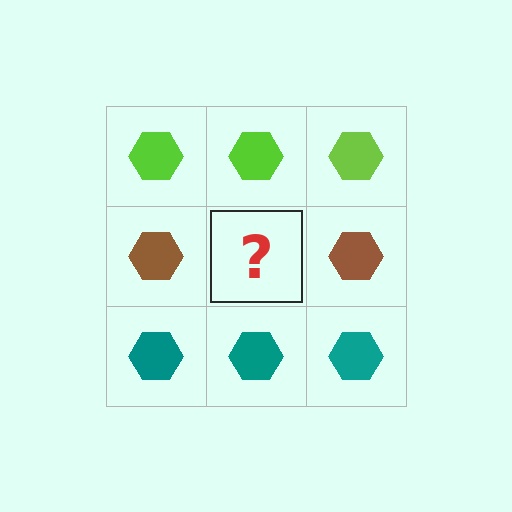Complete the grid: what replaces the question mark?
The question mark should be replaced with a brown hexagon.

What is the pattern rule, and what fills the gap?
The rule is that each row has a consistent color. The gap should be filled with a brown hexagon.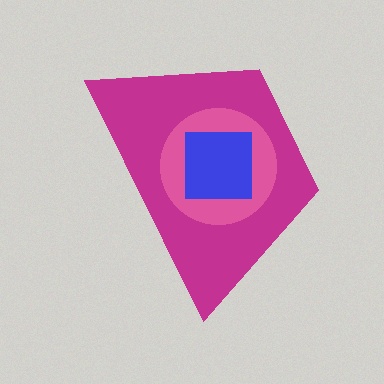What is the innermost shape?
The blue square.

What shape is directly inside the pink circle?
The blue square.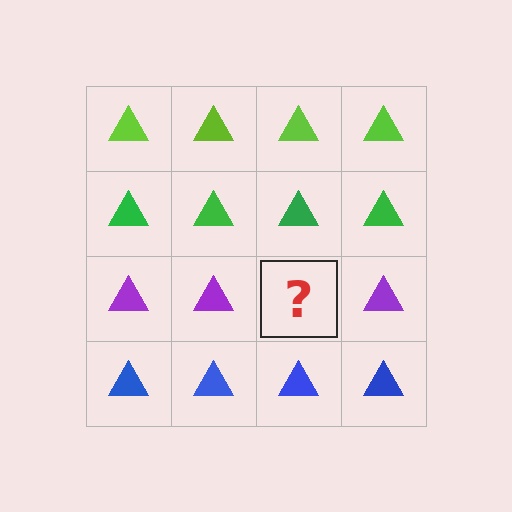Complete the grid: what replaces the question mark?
The question mark should be replaced with a purple triangle.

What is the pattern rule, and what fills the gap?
The rule is that each row has a consistent color. The gap should be filled with a purple triangle.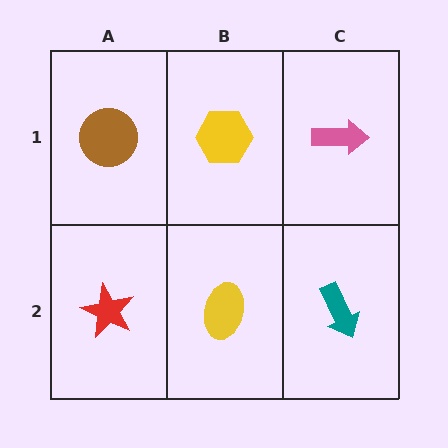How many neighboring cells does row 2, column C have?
2.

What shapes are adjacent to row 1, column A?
A red star (row 2, column A), a yellow hexagon (row 1, column B).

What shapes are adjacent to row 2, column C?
A pink arrow (row 1, column C), a yellow ellipse (row 2, column B).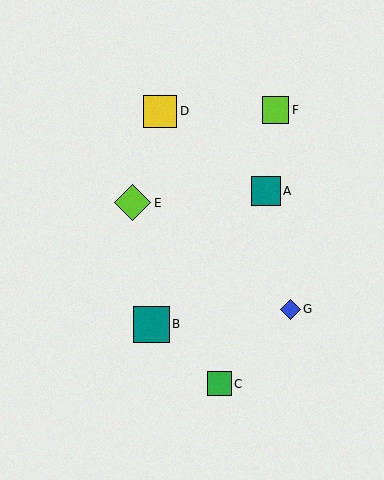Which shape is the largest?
The lime diamond (labeled E) is the largest.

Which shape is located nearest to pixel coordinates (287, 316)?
The blue diamond (labeled G) at (290, 309) is nearest to that location.